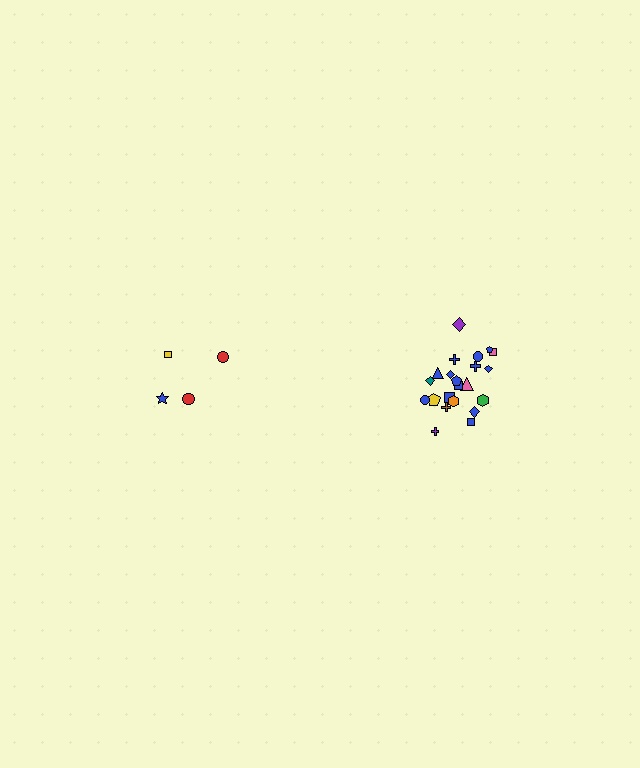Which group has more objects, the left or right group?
The right group.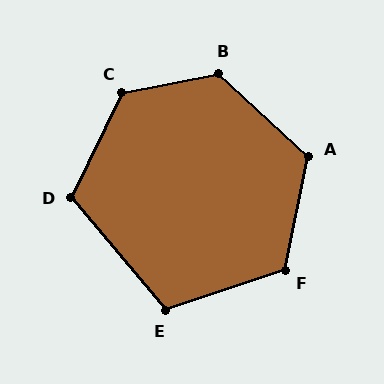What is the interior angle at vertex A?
Approximately 121 degrees (obtuse).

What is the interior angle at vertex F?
Approximately 120 degrees (obtuse).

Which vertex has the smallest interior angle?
E, at approximately 111 degrees.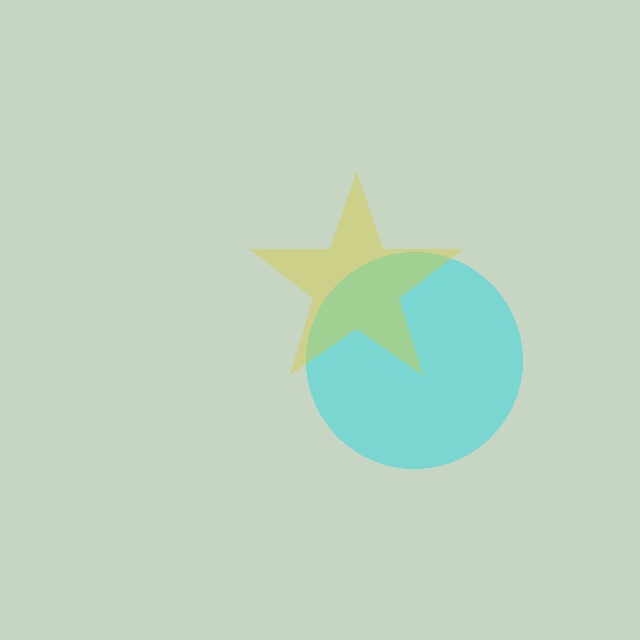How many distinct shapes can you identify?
There are 2 distinct shapes: a cyan circle, a yellow star.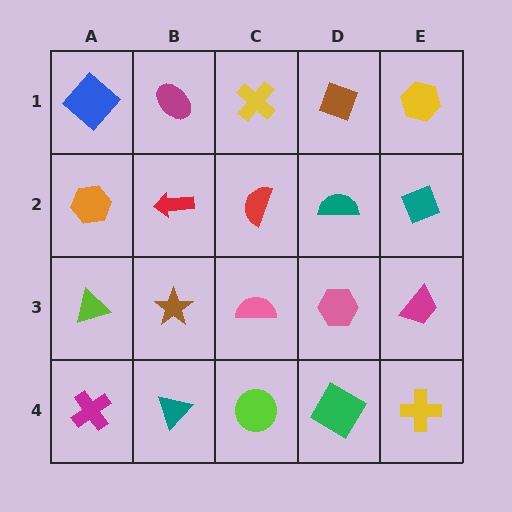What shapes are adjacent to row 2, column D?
A brown diamond (row 1, column D), a pink hexagon (row 3, column D), a red semicircle (row 2, column C), a teal diamond (row 2, column E).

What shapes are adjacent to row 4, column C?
A pink semicircle (row 3, column C), a teal triangle (row 4, column B), a green diamond (row 4, column D).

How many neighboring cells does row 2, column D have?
4.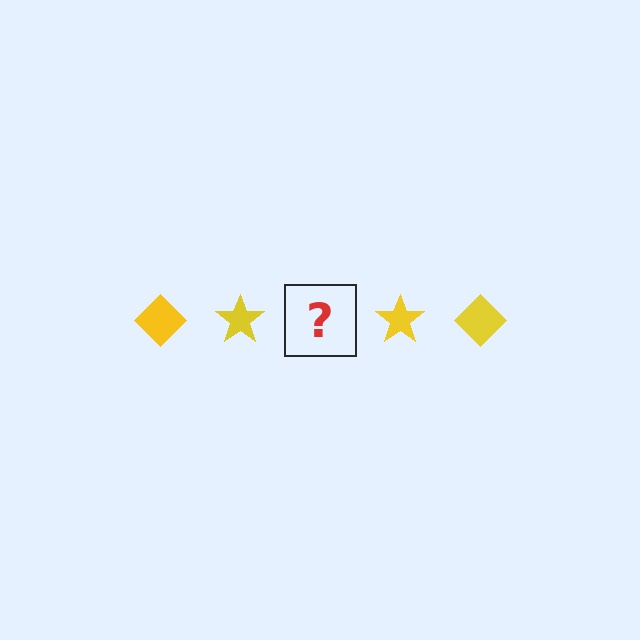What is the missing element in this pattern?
The missing element is a yellow diamond.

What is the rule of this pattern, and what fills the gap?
The rule is that the pattern cycles through diamond, star shapes in yellow. The gap should be filled with a yellow diamond.